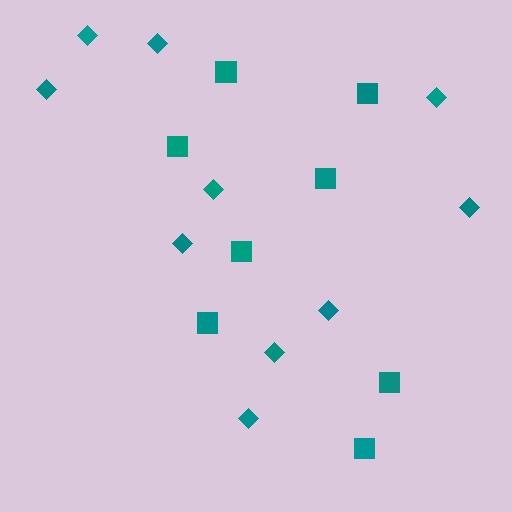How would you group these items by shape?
There are 2 groups: one group of diamonds (10) and one group of squares (8).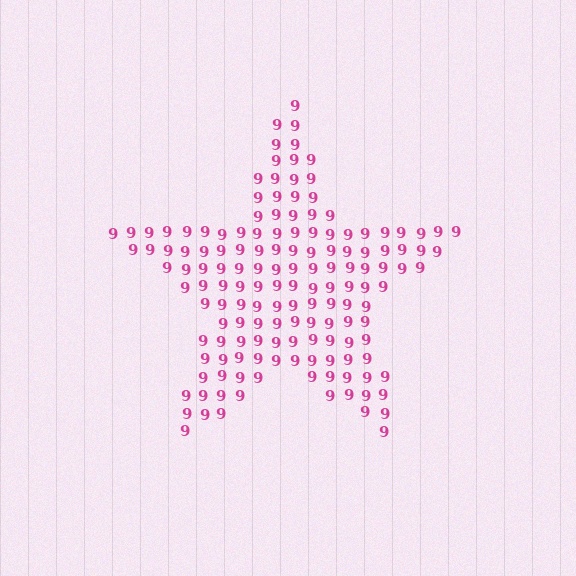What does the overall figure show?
The overall figure shows a star.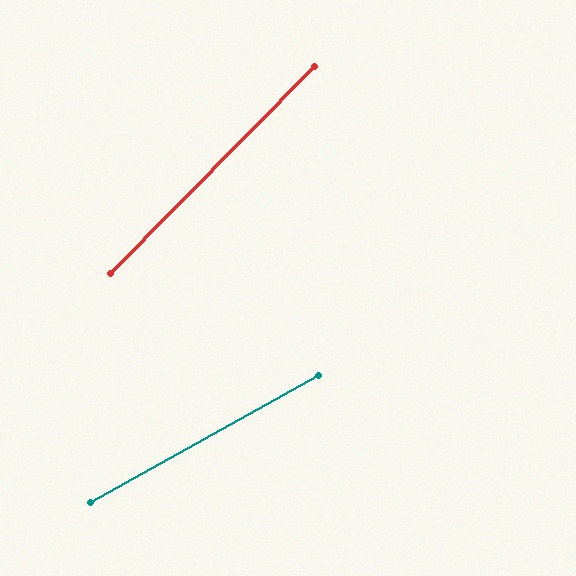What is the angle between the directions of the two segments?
Approximately 17 degrees.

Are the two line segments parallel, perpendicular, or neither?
Neither parallel nor perpendicular — they differ by about 17°.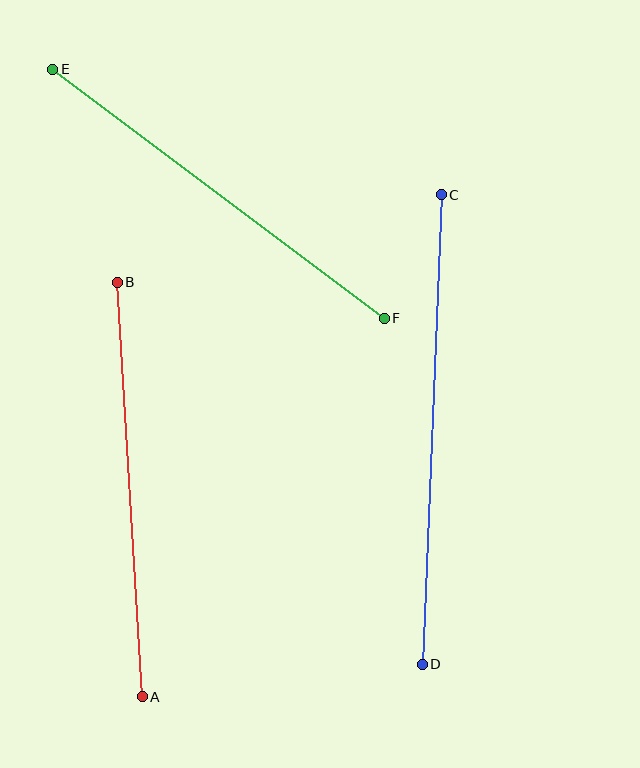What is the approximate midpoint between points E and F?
The midpoint is at approximately (219, 194) pixels.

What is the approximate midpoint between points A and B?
The midpoint is at approximately (130, 489) pixels.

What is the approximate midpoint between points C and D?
The midpoint is at approximately (432, 430) pixels.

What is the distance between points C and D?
The distance is approximately 470 pixels.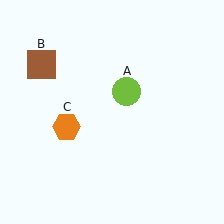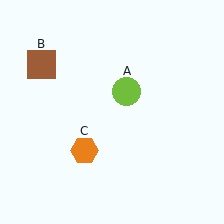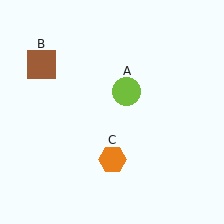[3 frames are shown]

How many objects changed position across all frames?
1 object changed position: orange hexagon (object C).